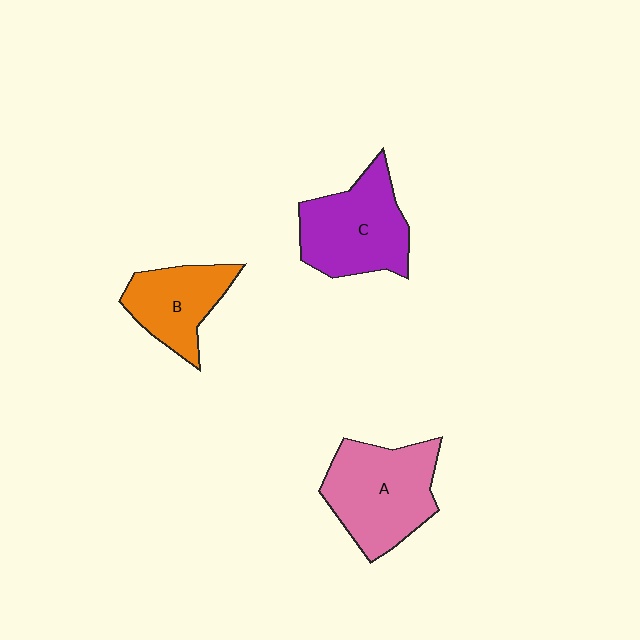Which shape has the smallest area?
Shape B (orange).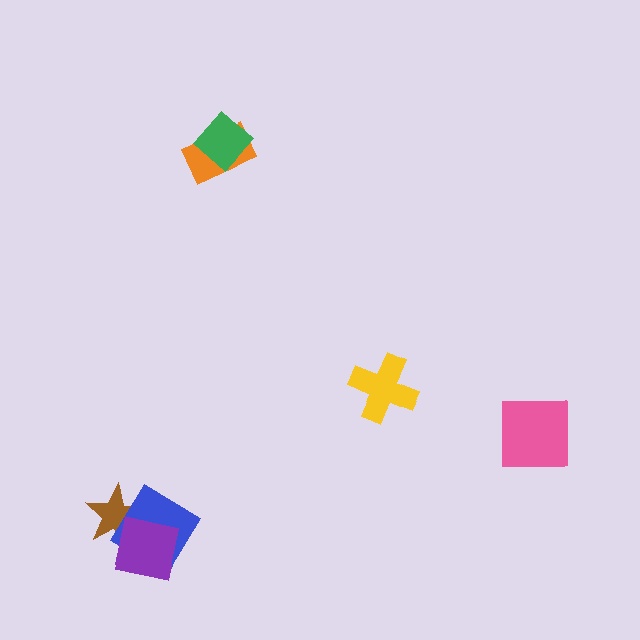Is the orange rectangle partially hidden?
Yes, it is partially covered by another shape.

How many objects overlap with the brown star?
2 objects overlap with the brown star.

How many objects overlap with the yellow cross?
0 objects overlap with the yellow cross.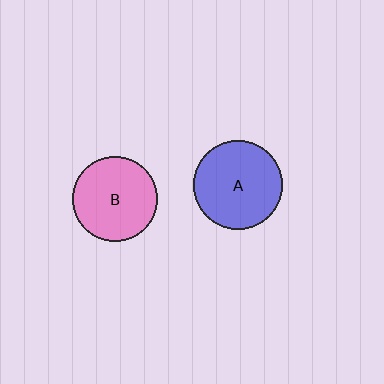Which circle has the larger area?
Circle A (blue).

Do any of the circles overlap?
No, none of the circles overlap.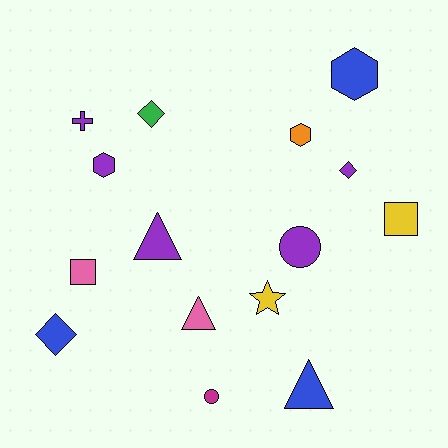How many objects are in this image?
There are 15 objects.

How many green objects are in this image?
There is 1 green object.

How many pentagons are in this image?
There are no pentagons.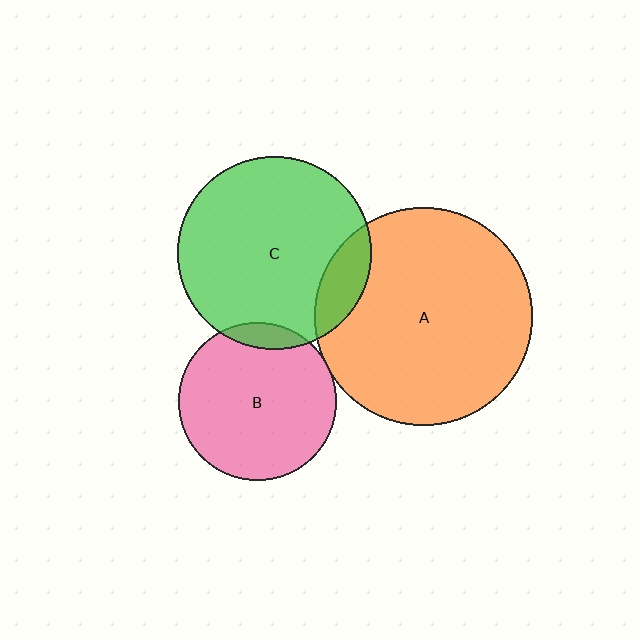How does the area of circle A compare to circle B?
Approximately 1.9 times.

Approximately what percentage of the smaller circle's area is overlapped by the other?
Approximately 5%.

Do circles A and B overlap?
Yes.